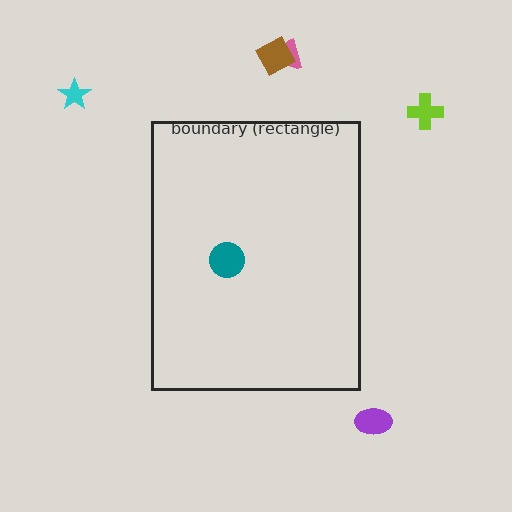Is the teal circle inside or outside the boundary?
Inside.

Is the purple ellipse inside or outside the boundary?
Outside.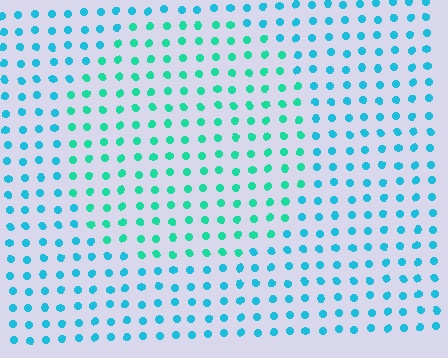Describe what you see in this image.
The image is filled with small cyan elements in a uniform arrangement. A circle-shaped region is visible where the elements are tinted to a slightly different hue, forming a subtle color boundary.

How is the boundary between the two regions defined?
The boundary is defined purely by a slight shift in hue (about 30 degrees). Spacing, size, and orientation are identical on both sides.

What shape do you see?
I see a circle.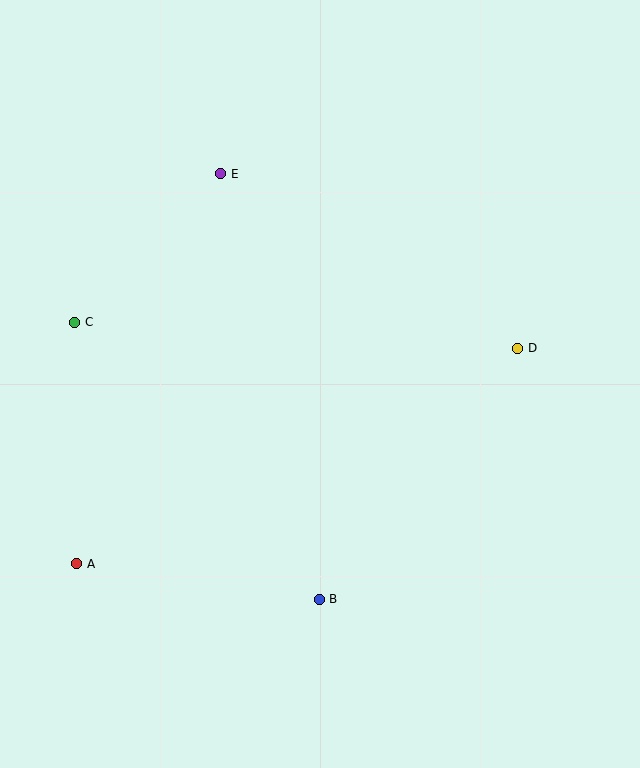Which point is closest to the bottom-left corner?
Point A is closest to the bottom-left corner.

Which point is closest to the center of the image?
Point D at (518, 348) is closest to the center.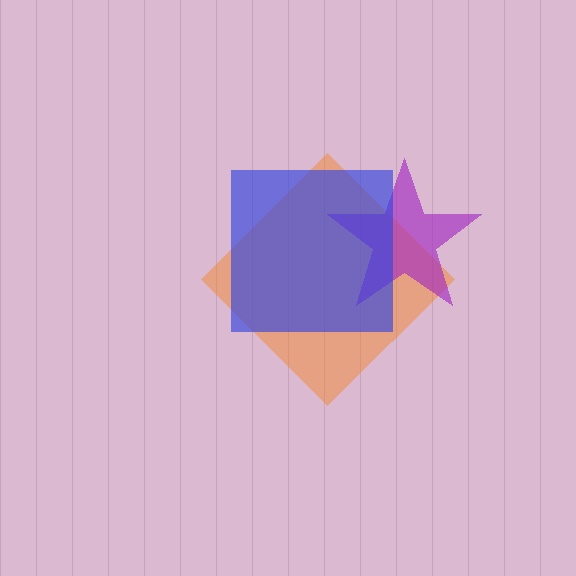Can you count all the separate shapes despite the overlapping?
Yes, there are 3 separate shapes.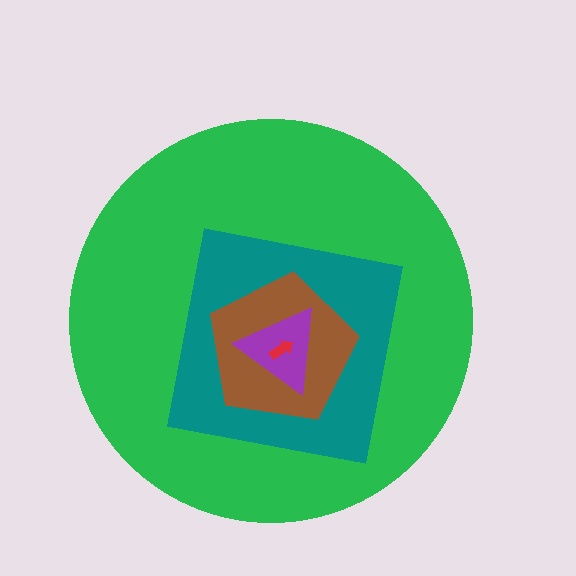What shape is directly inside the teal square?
The brown pentagon.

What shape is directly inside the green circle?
The teal square.